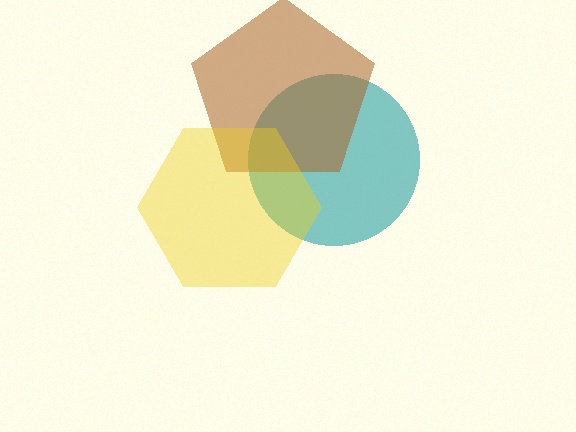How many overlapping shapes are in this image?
There are 3 overlapping shapes in the image.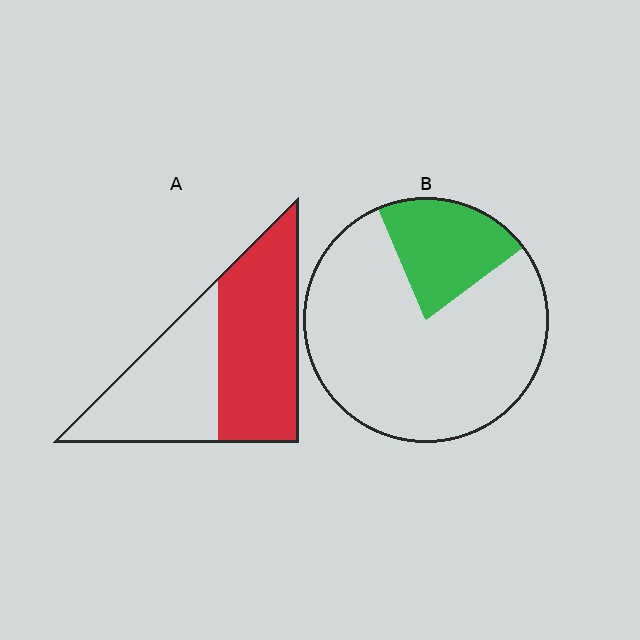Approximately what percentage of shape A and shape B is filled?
A is approximately 55% and B is approximately 20%.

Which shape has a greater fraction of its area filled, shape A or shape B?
Shape A.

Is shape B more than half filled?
No.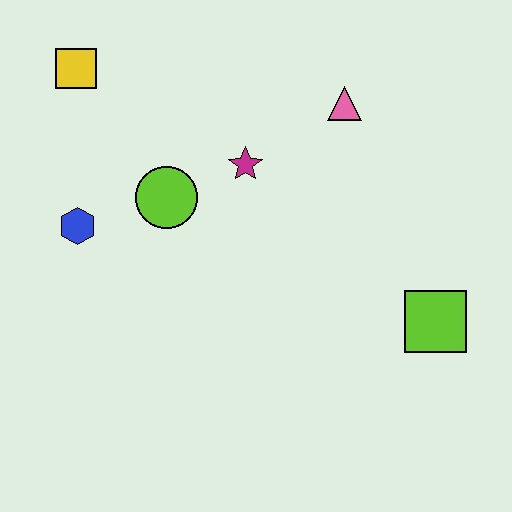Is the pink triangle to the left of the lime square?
Yes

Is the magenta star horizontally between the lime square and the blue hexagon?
Yes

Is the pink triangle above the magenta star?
Yes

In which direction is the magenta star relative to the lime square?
The magenta star is to the left of the lime square.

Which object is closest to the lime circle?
The magenta star is closest to the lime circle.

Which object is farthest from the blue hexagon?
The lime square is farthest from the blue hexagon.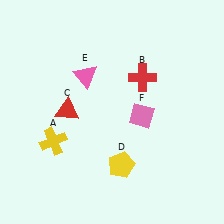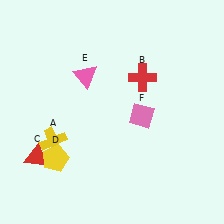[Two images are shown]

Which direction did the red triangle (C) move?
The red triangle (C) moved down.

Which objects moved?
The objects that moved are: the red triangle (C), the yellow pentagon (D).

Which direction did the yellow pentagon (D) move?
The yellow pentagon (D) moved left.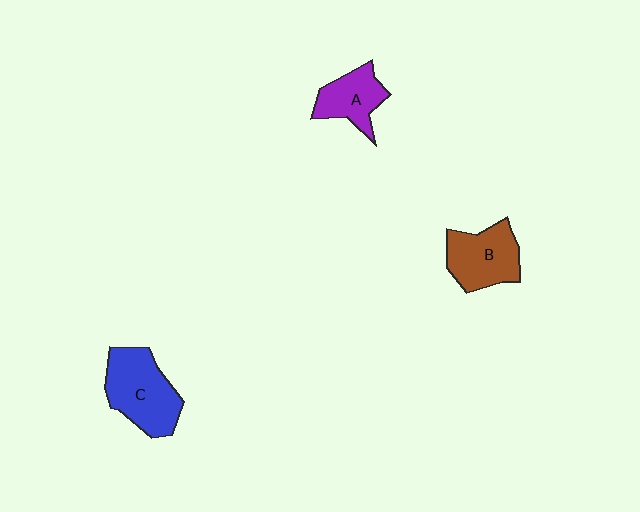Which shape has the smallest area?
Shape A (purple).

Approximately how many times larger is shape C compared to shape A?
Approximately 1.6 times.